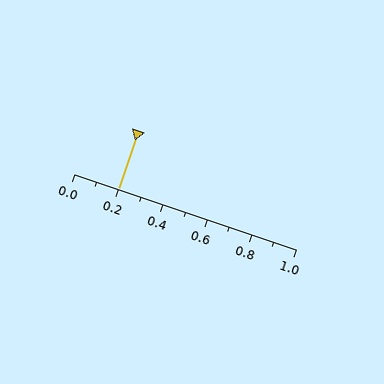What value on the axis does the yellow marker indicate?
The marker indicates approximately 0.2.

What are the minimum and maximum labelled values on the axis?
The axis runs from 0.0 to 1.0.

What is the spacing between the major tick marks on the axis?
The major ticks are spaced 0.2 apart.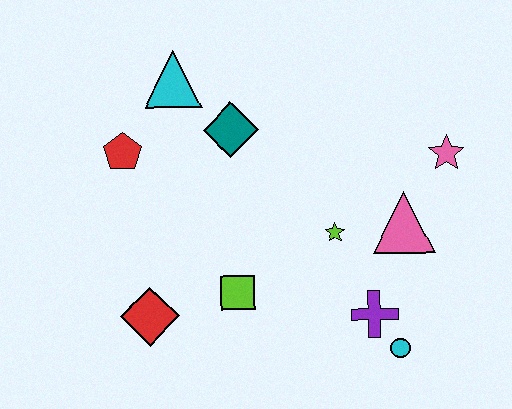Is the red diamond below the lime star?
Yes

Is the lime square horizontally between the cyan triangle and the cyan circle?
Yes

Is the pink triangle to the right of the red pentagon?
Yes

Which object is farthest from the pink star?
The red diamond is farthest from the pink star.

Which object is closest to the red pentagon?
The cyan triangle is closest to the red pentagon.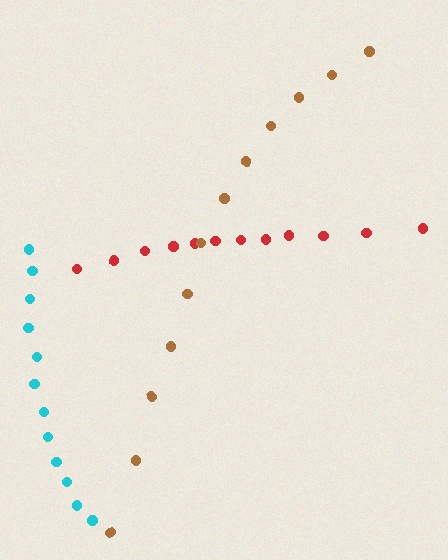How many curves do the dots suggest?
There are 3 distinct paths.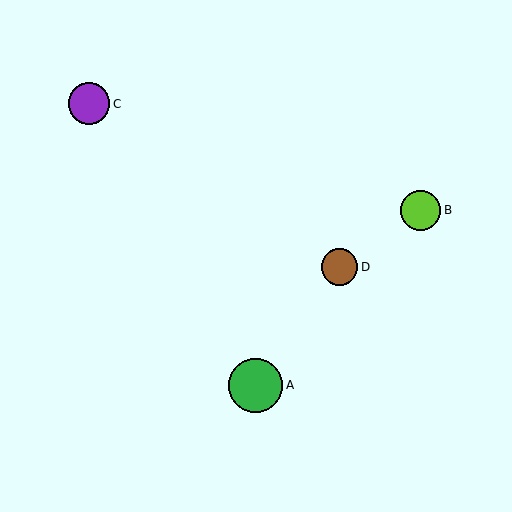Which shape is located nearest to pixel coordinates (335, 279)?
The brown circle (labeled D) at (339, 267) is nearest to that location.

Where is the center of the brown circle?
The center of the brown circle is at (339, 267).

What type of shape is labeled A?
Shape A is a green circle.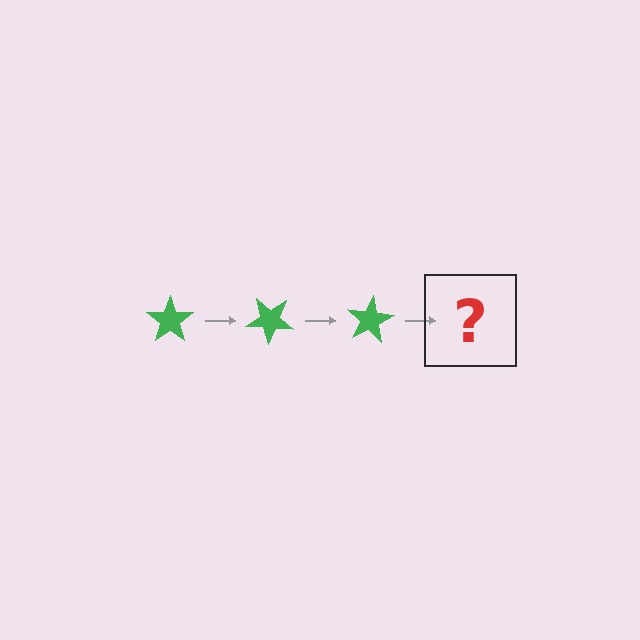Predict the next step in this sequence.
The next step is a green star rotated 120 degrees.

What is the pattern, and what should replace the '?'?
The pattern is that the star rotates 40 degrees each step. The '?' should be a green star rotated 120 degrees.